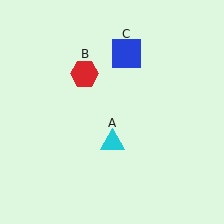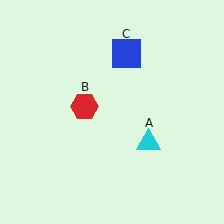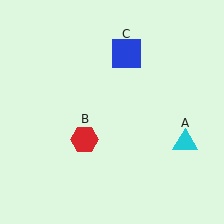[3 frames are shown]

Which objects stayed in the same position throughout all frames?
Blue square (object C) remained stationary.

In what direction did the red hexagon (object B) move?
The red hexagon (object B) moved down.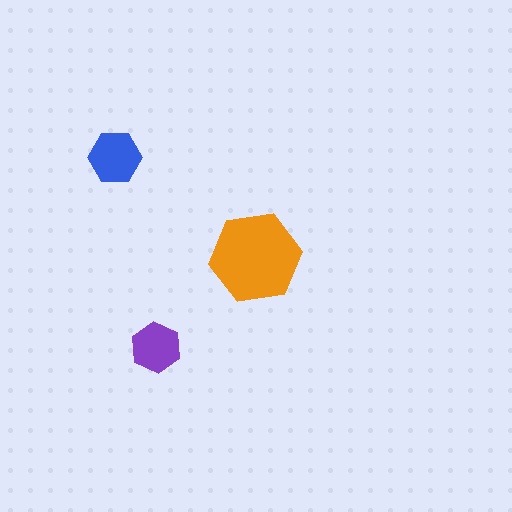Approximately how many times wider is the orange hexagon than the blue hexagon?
About 1.5 times wider.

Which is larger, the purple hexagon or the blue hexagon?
The blue one.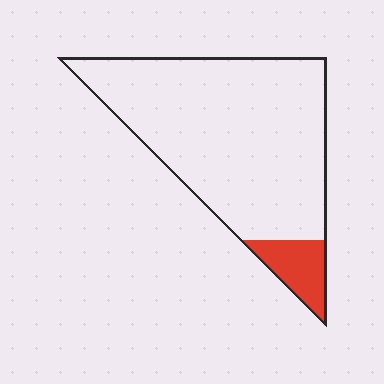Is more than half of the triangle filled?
No.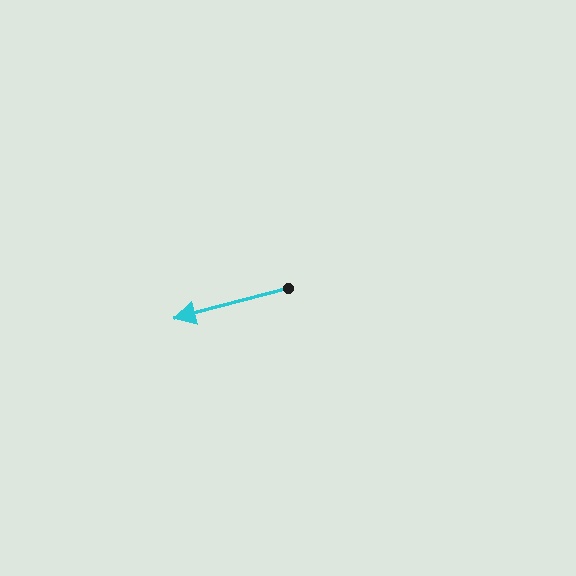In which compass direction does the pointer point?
West.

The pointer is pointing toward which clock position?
Roughly 9 o'clock.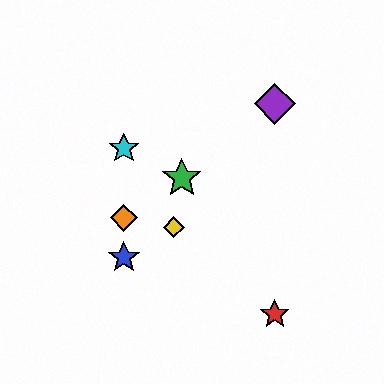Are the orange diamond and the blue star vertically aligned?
Yes, both are at x≈124.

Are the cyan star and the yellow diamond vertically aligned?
No, the cyan star is at x≈124 and the yellow diamond is at x≈174.